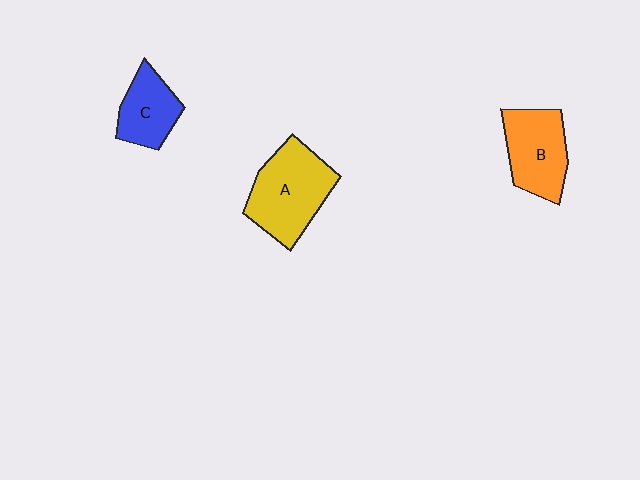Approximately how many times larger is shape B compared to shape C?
Approximately 1.3 times.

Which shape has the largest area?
Shape A (yellow).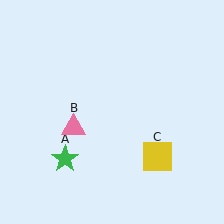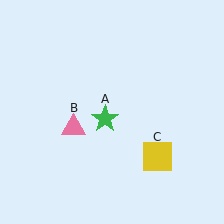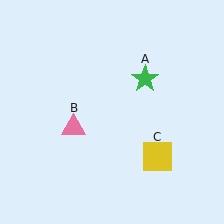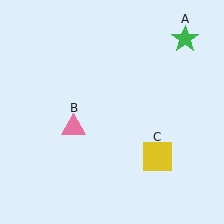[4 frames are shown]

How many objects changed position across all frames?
1 object changed position: green star (object A).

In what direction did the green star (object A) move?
The green star (object A) moved up and to the right.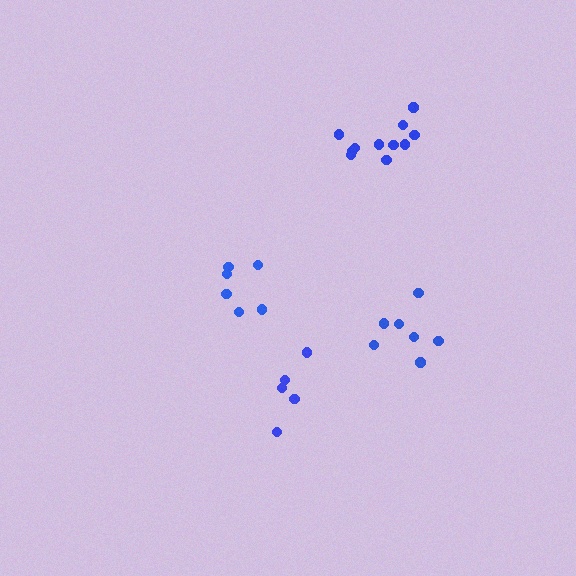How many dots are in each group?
Group 1: 7 dots, Group 2: 5 dots, Group 3: 11 dots, Group 4: 6 dots (29 total).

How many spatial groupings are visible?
There are 4 spatial groupings.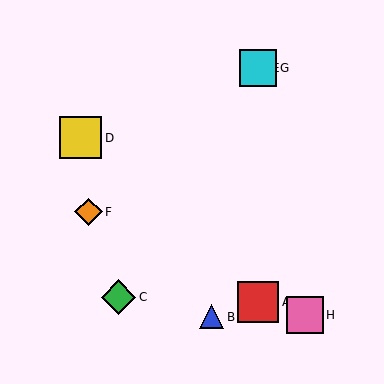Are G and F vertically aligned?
No, G is at x≈258 and F is at x≈89.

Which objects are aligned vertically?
Objects A, E, G are aligned vertically.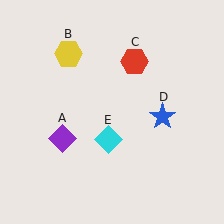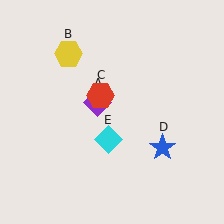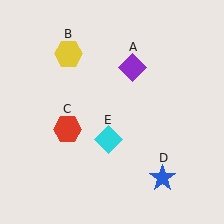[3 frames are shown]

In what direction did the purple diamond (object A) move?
The purple diamond (object A) moved up and to the right.